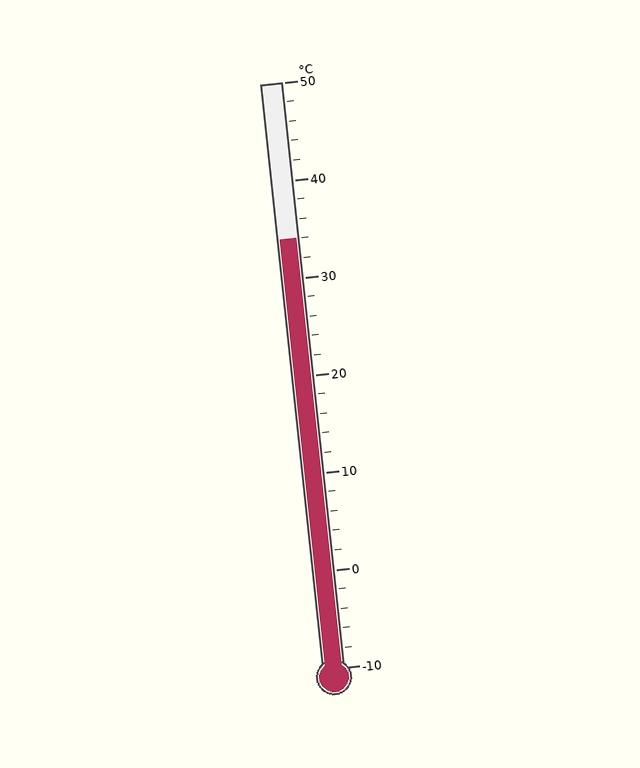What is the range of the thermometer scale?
The thermometer scale ranges from -10°C to 50°C.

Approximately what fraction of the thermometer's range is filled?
The thermometer is filled to approximately 75% of its range.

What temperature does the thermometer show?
The thermometer shows approximately 34°C.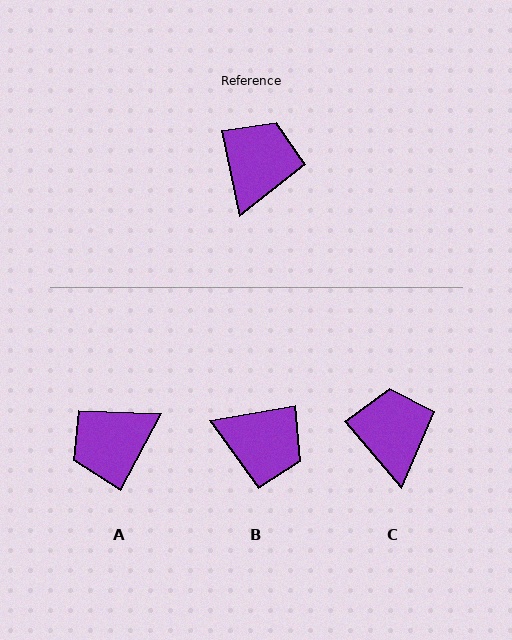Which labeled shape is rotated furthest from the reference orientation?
A, about 140 degrees away.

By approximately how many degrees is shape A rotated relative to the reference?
Approximately 140 degrees counter-clockwise.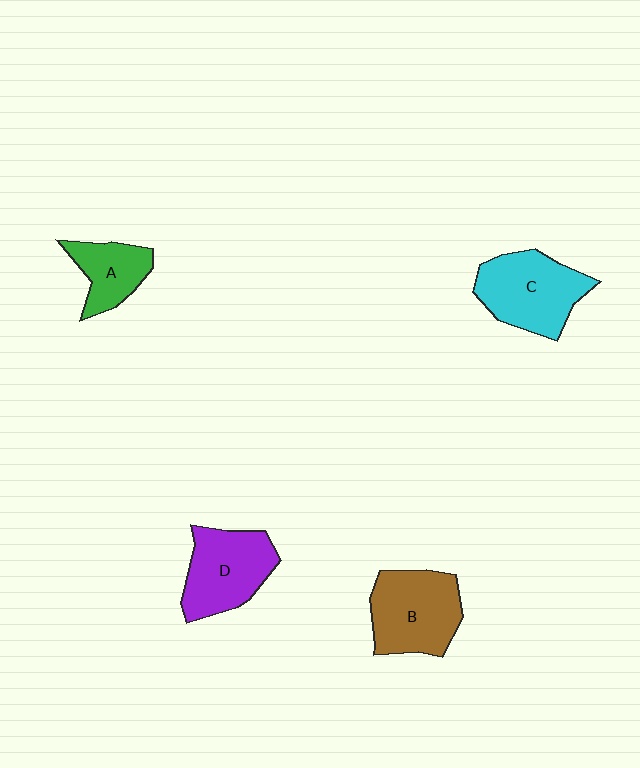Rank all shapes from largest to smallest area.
From largest to smallest: C (cyan), B (brown), D (purple), A (green).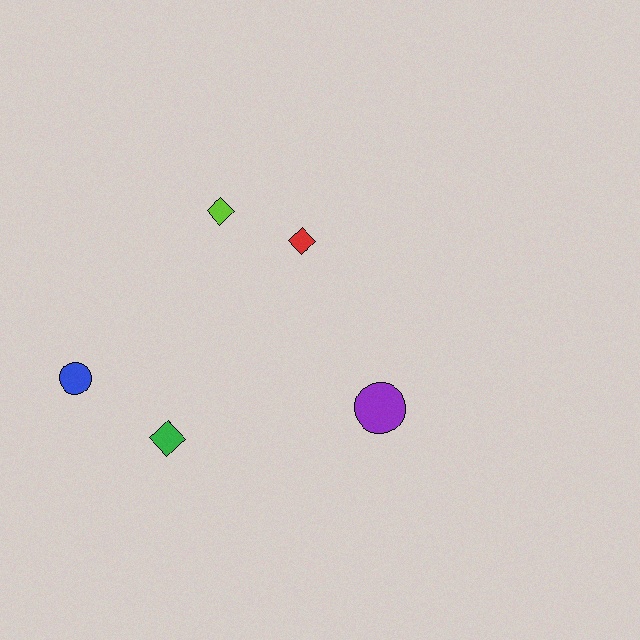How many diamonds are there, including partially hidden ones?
There are 3 diamonds.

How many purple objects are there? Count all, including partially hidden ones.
There is 1 purple object.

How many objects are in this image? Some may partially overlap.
There are 5 objects.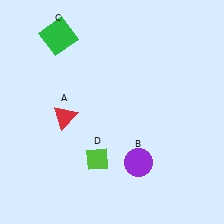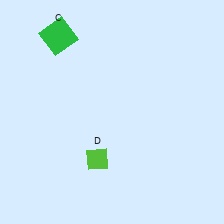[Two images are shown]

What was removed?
The red triangle (A), the purple circle (B) were removed in Image 2.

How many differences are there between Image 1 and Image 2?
There are 2 differences between the two images.